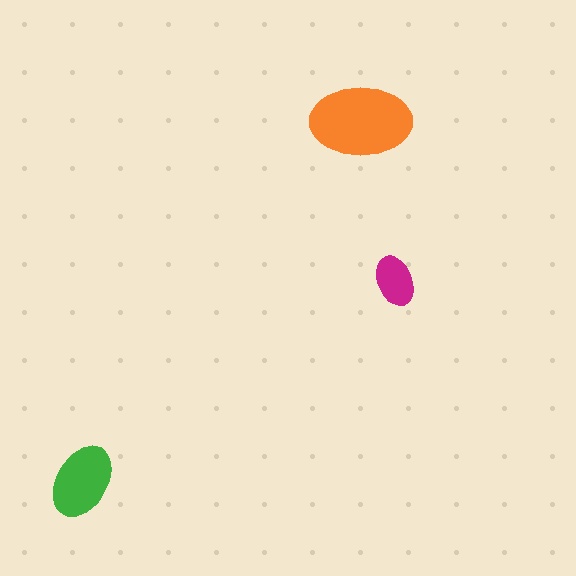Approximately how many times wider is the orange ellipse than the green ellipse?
About 1.5 times wider.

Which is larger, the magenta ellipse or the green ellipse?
The green one.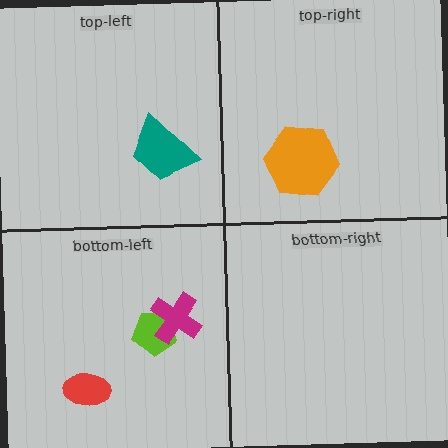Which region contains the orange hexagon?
The top-right region.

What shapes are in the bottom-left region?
The lime pentagon, the red ellipse, the magenta cross.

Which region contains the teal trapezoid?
The top-left region.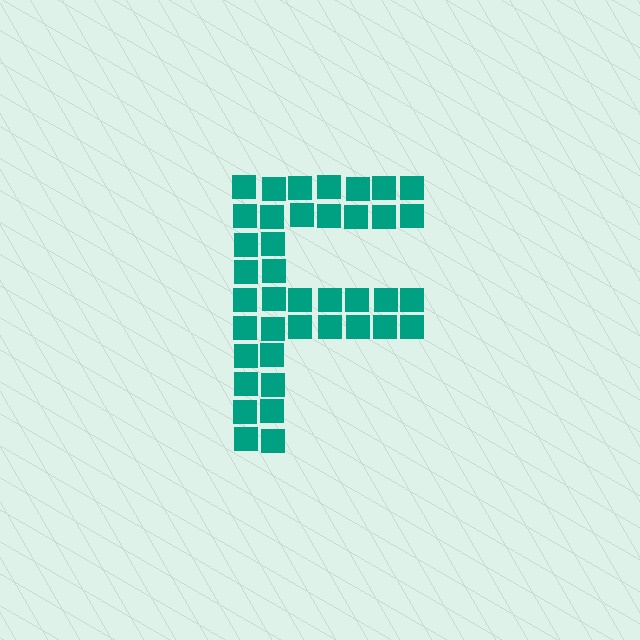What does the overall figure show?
The overall figure shows the letter F.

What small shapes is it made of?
It is made of small squares.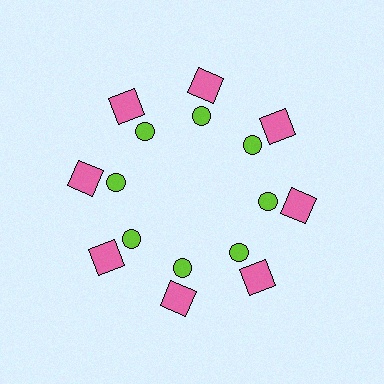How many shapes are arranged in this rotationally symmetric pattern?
There are 16 shapes, arranged in 8 groups of 2.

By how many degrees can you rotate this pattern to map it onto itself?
The pattern maps onto itself every 45 degrees of rotation.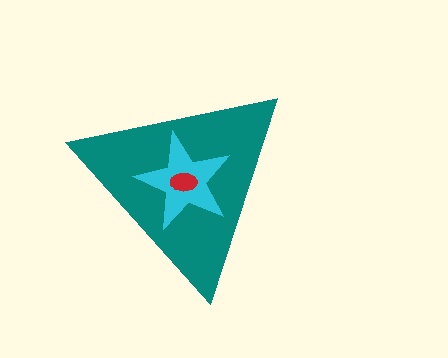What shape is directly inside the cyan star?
The red ellipse.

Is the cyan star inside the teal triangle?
Yes.